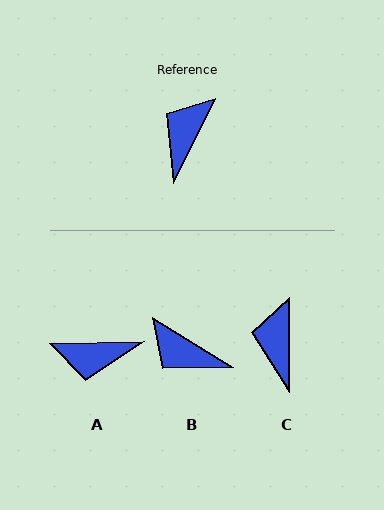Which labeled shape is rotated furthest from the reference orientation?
A, about 118 degrees away.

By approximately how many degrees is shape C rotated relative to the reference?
Approximately 27 degrees counter-clockwise.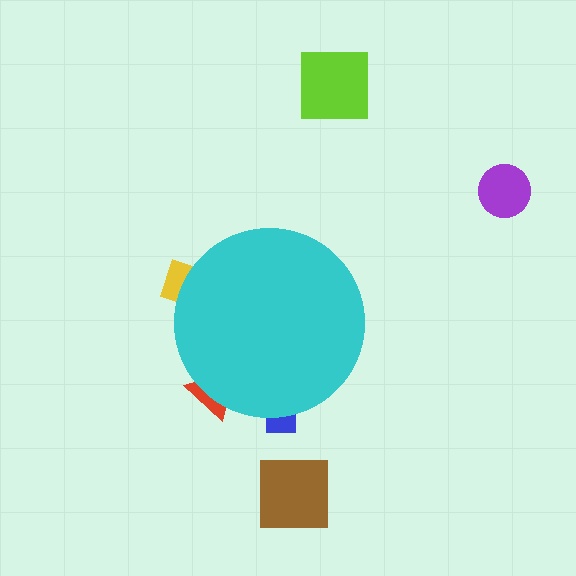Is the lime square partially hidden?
No, the lime square is fully visible.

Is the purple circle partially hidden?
No, the purple circle is fully visible.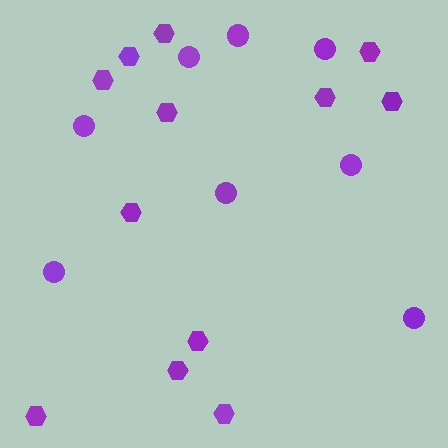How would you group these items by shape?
There are 2 groups: one group of hexagons (12) and one group of circles (8).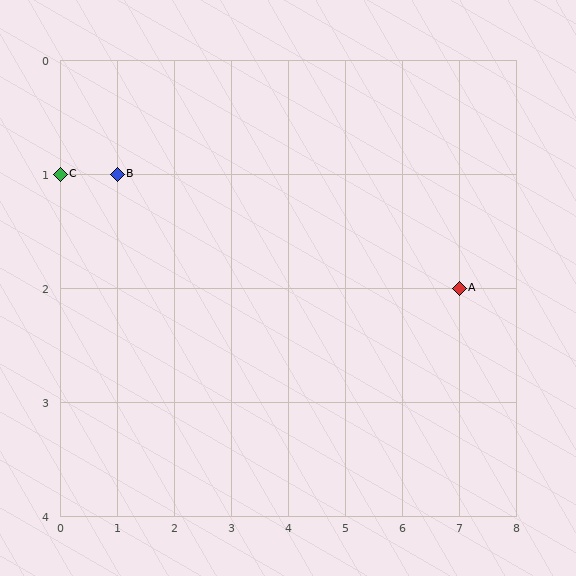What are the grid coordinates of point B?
Point B is at grid coordinates (1, 1).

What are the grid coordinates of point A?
Point A is at grid coordinates (7, 2).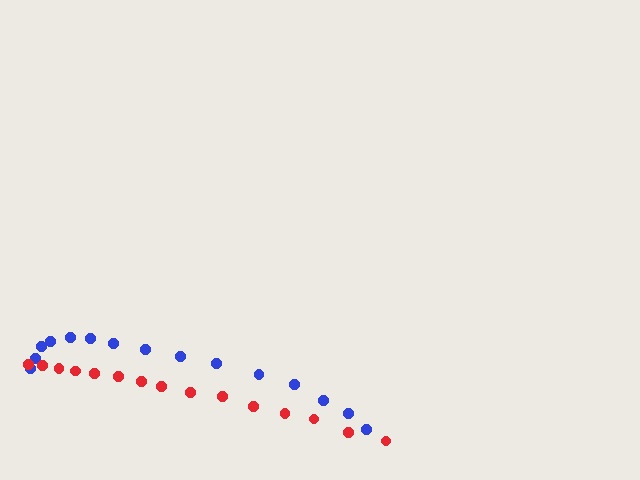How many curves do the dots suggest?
There are 2 distinct paths.